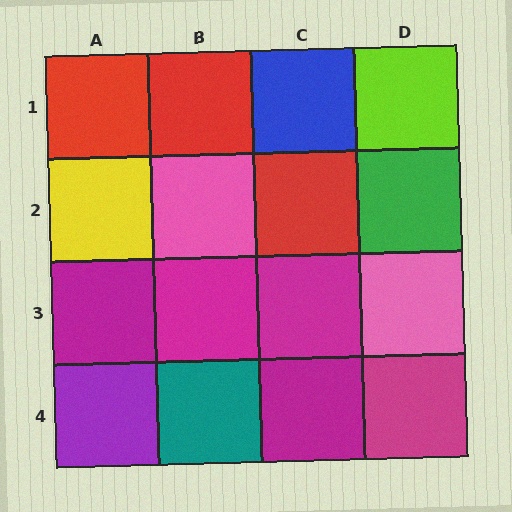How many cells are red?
3 cells are red.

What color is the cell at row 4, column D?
Magenta.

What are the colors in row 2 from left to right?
Yellow, pink, red, green.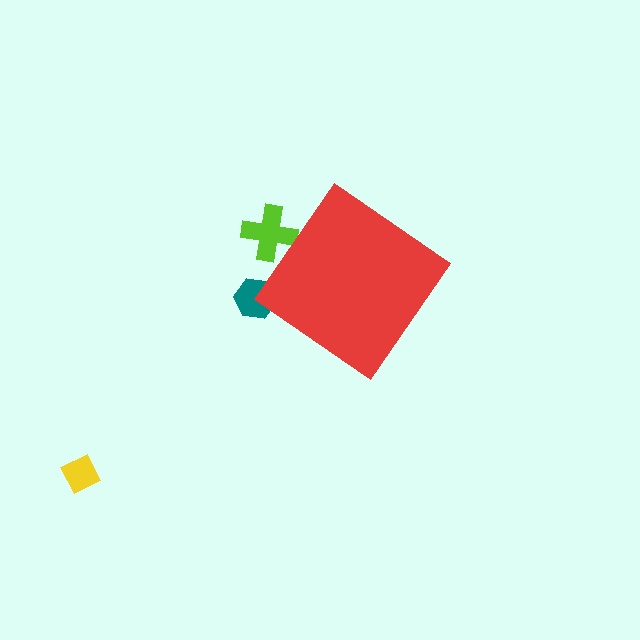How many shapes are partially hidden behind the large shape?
2 shapes are partially hidden.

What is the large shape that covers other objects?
A red diamond.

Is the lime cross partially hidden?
Yes, the lime cross is partially hidden behind the red diamond.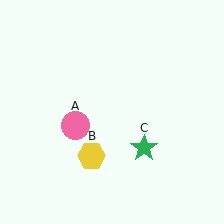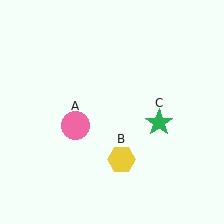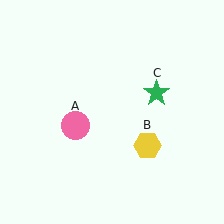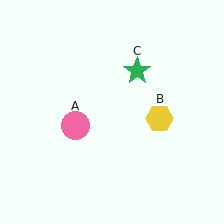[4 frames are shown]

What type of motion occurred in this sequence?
The yellow hexagon (object B), green star (object C) rotated counterclockwise around the center of the scene.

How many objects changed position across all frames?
2 objects changed position: yellow hexagon (object B), green star (object C).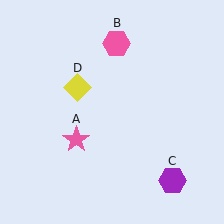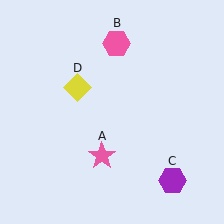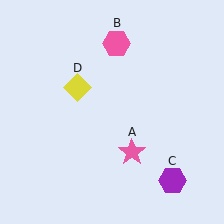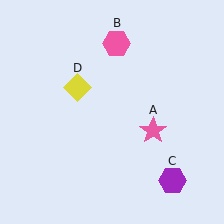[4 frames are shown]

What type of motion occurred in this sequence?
The pink star (object A) rotated counterclockwise around the center of the scene.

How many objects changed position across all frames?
1 object changed position: pink star (object A).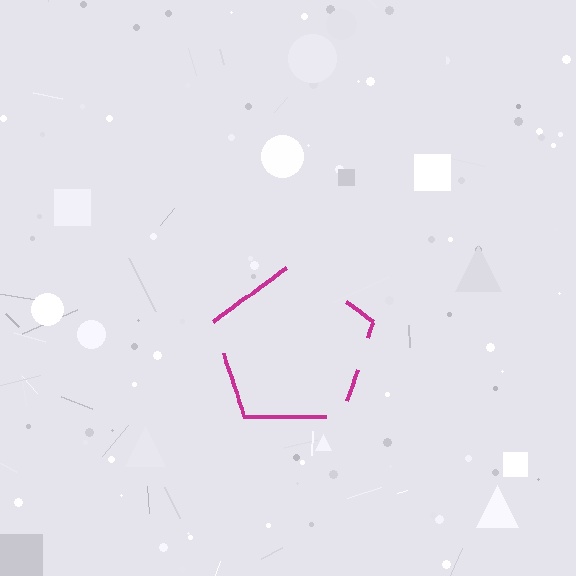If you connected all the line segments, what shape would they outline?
They would outline a pentagon.